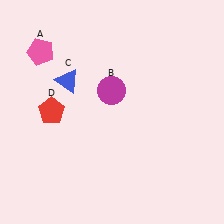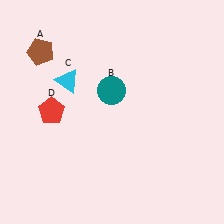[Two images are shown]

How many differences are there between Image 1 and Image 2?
There are 3 differences between the two images.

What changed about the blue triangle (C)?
In Image 1, C is blue. In Image 2, it changed to cyan.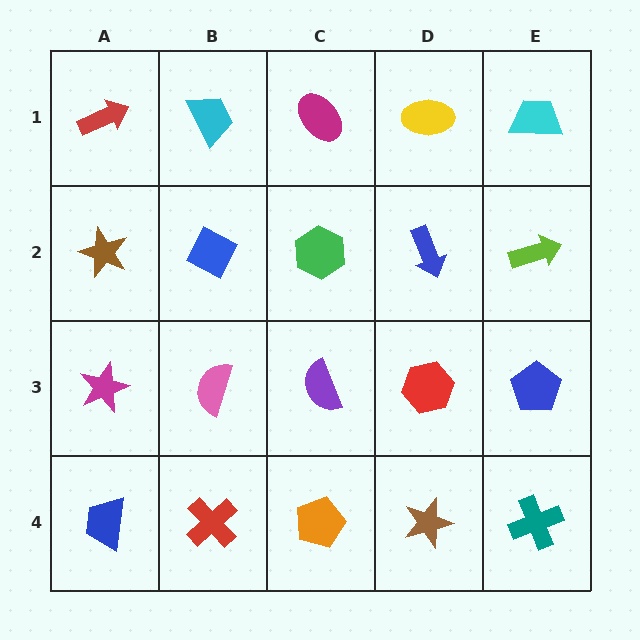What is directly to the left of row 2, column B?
A brown star.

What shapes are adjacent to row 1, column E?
A lime arrow (row 2, column E), a yellow ellipse (row 1, column D).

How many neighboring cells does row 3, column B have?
4.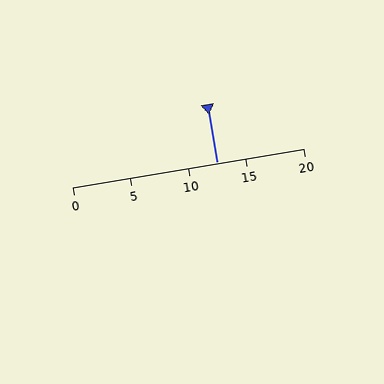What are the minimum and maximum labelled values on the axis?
The axis runs from 0 to 20.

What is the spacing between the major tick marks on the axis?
The major ticks are spaced 5 apart.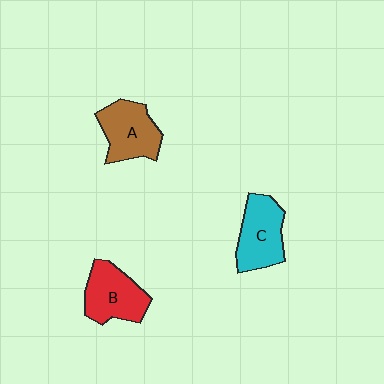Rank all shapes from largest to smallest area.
From largest to smallest: C (cyan), B (red), A (brown).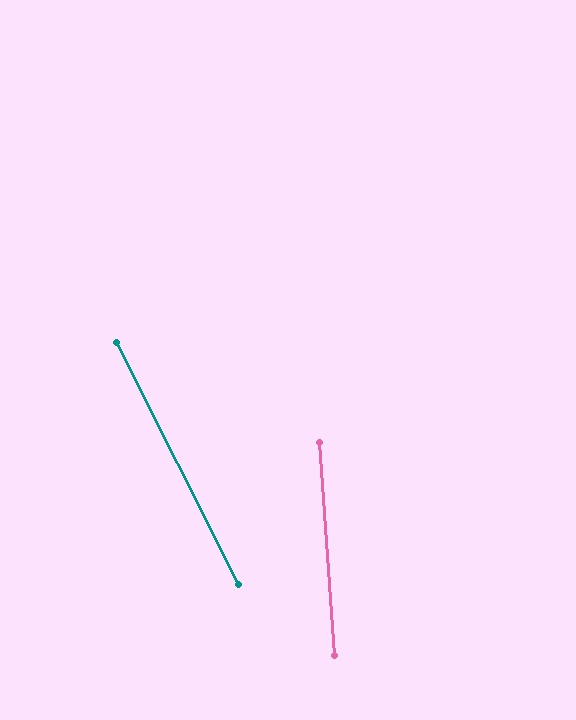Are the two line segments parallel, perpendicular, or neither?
Neither parallel nor perpendicular — they differ by about 23°.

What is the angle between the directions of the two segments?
Approximately 23 degrees.